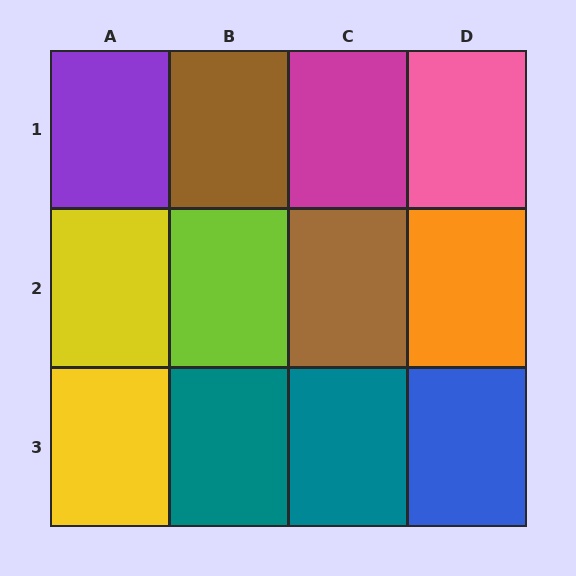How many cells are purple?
1 cell is purple.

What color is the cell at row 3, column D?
Blue.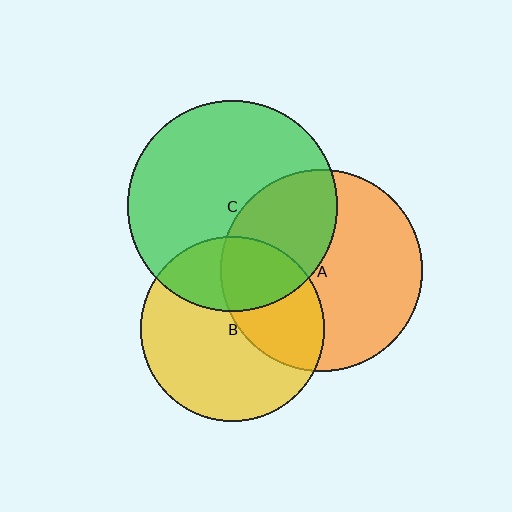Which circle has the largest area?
Circle C (green).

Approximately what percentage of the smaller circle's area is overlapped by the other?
Approximately 35%.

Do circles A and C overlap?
Yes.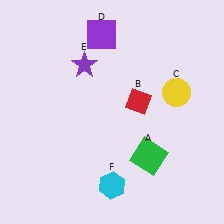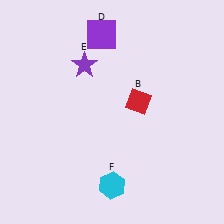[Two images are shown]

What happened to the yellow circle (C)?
The yellow circle (C) was removed in Image 2. It was in the top-right area of Image 1.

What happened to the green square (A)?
The green square (A) was removed in Image 2. It was in the bottom-right area of Image 1.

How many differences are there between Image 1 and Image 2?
There are 2 differences between the two images.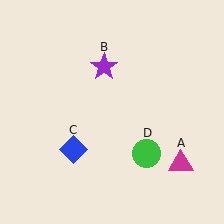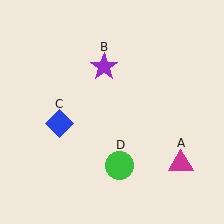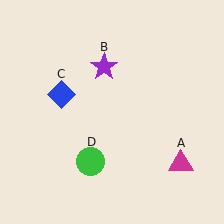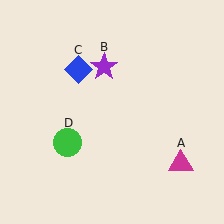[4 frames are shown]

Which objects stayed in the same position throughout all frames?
Magenta triangle (object A) and purple star (object B) remained stationary.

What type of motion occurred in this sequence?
The blue diamond (object C), green circle (object D) rotated clockwise around the center of the scene.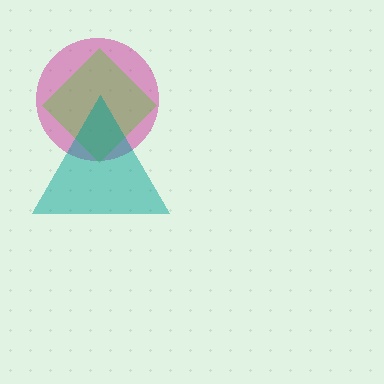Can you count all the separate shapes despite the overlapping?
Yes, there are 3 separate shapes.